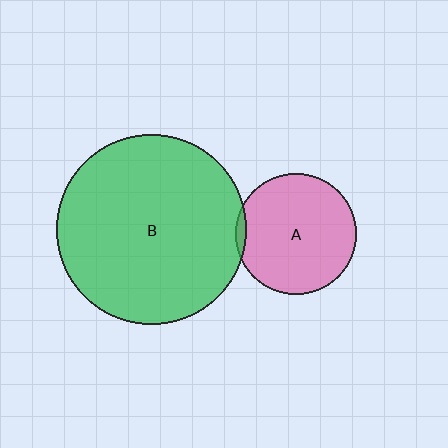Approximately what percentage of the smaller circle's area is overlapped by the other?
Approximately 5%.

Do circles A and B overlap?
Yes.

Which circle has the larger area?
Circle B (green).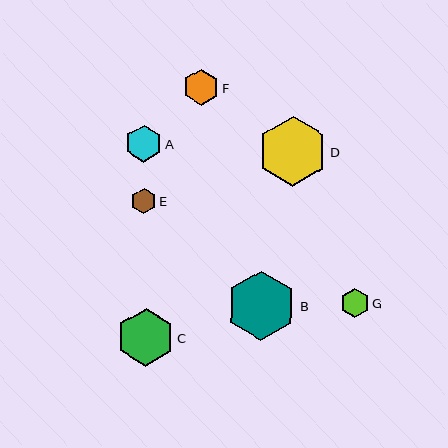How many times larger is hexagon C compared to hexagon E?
Hexagon C is approximately 2.2 times the size of hexagon E.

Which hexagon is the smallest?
Hexagon E is the smallest with a size of approximately 26 pixels.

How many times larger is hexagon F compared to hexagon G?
Hexagon F is approximately 1.3 times the size of hexagon G.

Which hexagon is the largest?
Hexagon B is the largest with a size of approximately 70 pixels.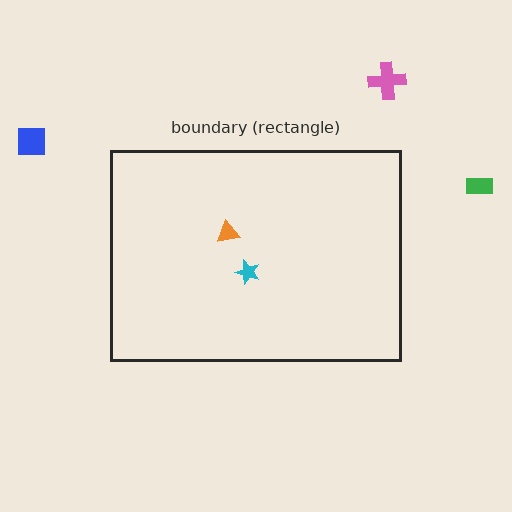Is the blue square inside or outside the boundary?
Outside.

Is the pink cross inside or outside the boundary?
Outside.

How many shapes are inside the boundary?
2 inside, 3 outside.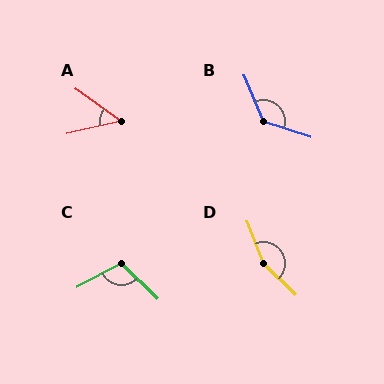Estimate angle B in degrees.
Approximately 131 degrees.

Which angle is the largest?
D, at approximately 156 degrees.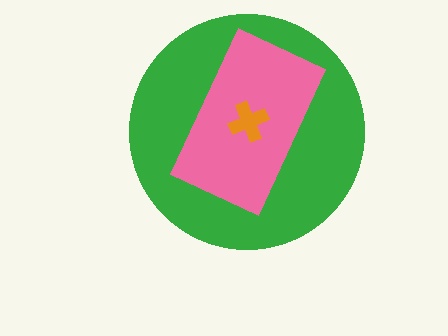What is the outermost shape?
The green circle.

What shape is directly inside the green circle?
The pink rectangle.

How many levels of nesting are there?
3.